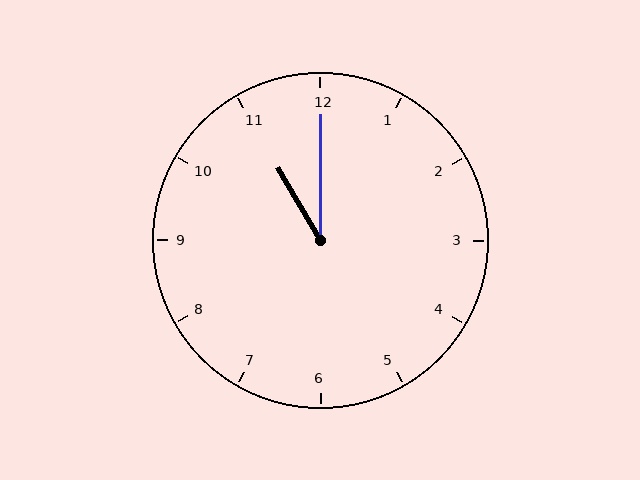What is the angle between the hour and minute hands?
Approximately 30 degrees.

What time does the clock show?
11:00.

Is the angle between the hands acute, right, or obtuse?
It is acute.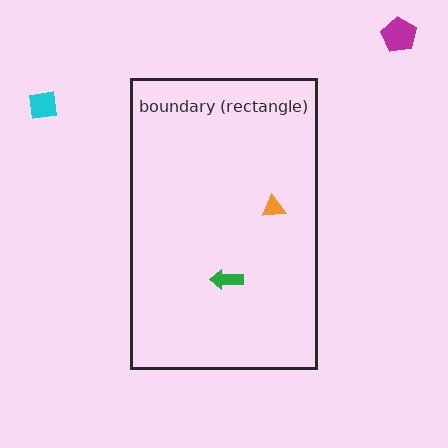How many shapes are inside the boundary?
2 inside, 2 outside.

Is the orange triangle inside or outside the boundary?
Inside.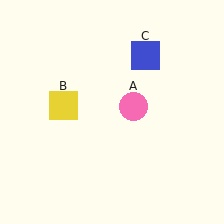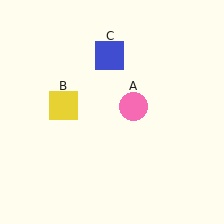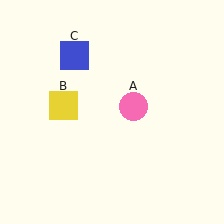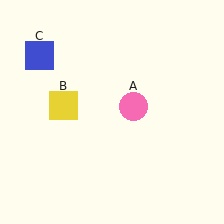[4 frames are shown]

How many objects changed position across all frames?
1 object changed position: blue square (object C).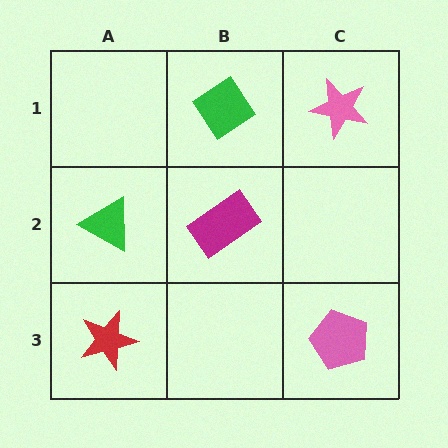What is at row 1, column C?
A pink star.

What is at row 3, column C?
A pink pentagon.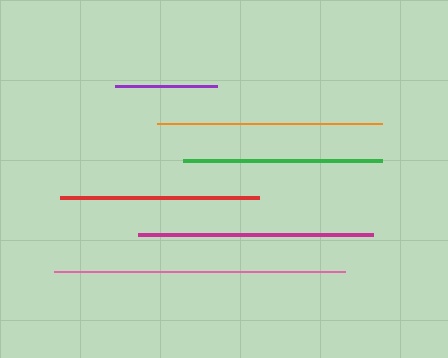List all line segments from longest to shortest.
From longest to shortest: pink, magenta, orange, green, red, purple.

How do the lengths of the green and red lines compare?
The green and red lines are approximately the same length.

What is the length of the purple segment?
The purple segment is approximately 101 pixels long.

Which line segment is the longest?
The pink line is the longest at approximately 291 pixels.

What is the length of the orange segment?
The orange segment is approximately 225 pixels long.